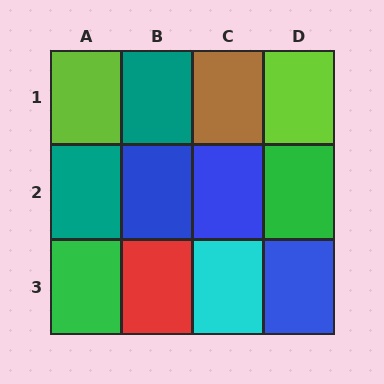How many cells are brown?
1 cell is brown.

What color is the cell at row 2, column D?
Green.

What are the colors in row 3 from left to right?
Green, red, cyan, blue.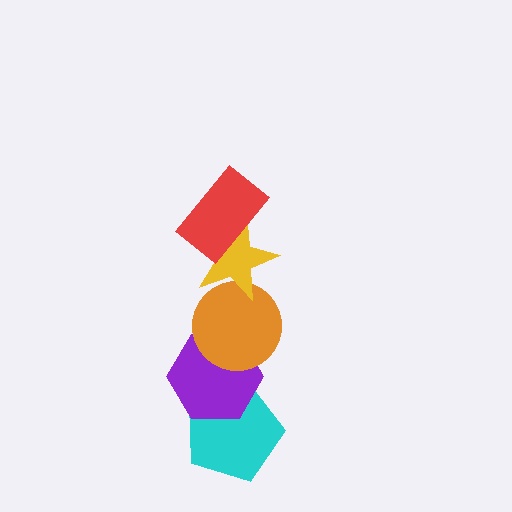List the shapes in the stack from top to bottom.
From top to bottom: the red rectangle, the yellow star, the orange circle, the purple hexagon, the cyan pentagon.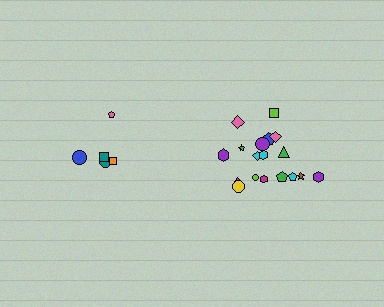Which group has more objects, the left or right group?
The right group.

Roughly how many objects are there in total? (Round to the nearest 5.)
Roughly 25 objects in total.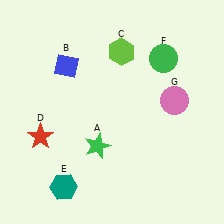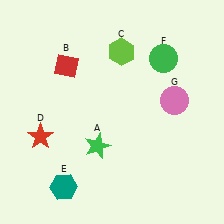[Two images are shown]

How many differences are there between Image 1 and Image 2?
There is 1 difference between the two images.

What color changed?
The diamond (B) changed from blue in Image 1 to red in Image 2.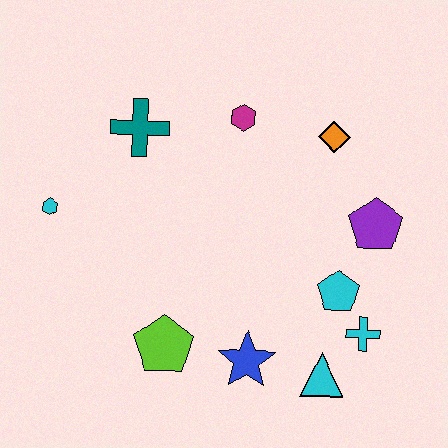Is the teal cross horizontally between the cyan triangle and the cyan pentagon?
No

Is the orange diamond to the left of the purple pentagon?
Yes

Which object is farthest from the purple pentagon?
The cyan hexagon is farthest from the purple pentagon.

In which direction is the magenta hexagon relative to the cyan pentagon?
The magenta hexagon is above the cyan pentagon.